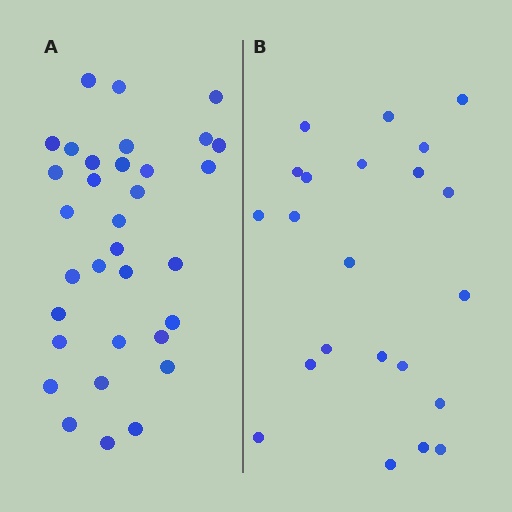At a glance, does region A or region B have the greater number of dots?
Region A (the left region) has more dots.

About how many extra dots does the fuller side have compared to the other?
Region A has roughly 12 or so more dots than region B.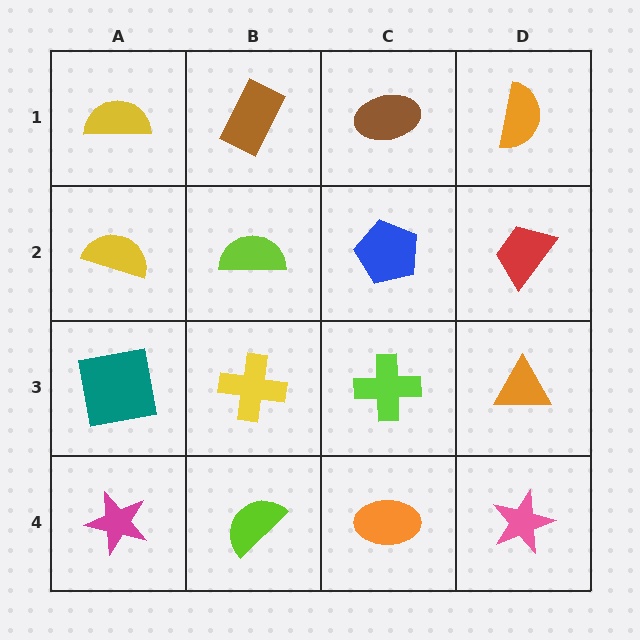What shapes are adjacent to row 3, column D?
A red trapezoid (row 2, column D), a pink star (row 4, column D), a lime cross (row 3, column C).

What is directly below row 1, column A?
A yellow semicircle.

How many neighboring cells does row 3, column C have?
4.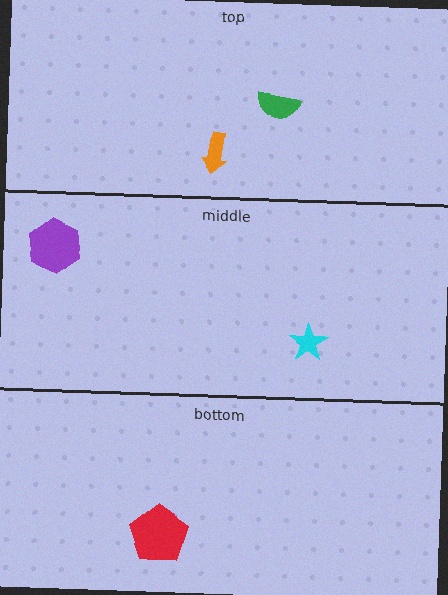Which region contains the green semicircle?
The top region.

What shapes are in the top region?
The green semicircle, the orange arrow.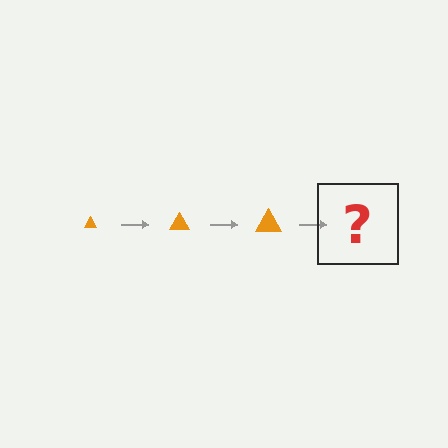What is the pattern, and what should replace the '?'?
The pattern is that the triangle gets progressively larger each step. The '?' should be an orange triangle, larger than the previous one.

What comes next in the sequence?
The next element should be an orange triangle, larger than the previous one.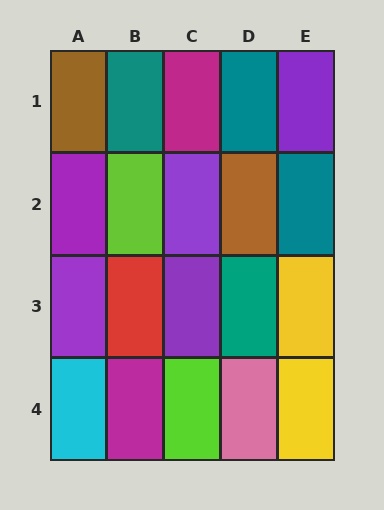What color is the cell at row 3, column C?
Purple.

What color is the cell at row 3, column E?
Yellow.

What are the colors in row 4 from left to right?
Cyan, magenta, lime, pink, yellow.